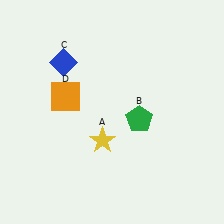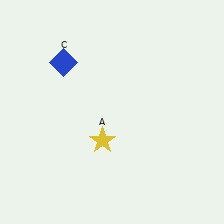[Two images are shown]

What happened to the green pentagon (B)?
The green pentagon (B) was removed in Image 2. It was in the bottom-right area of Image 1.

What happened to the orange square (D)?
The orange square (D) was removed in Image 2. It was in the top-left area of Image 1.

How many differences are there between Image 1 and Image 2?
There are 2 differences between the two images.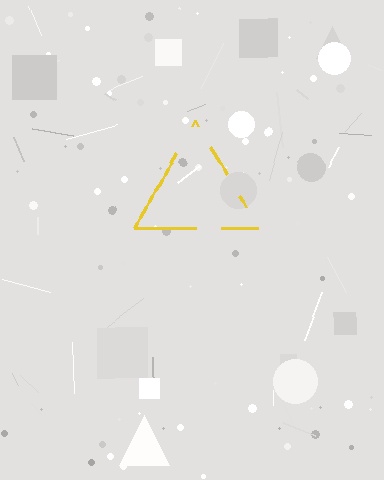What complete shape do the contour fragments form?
The contour fragments form a triangle.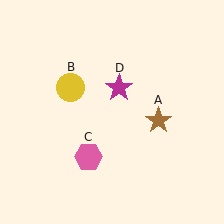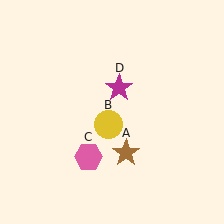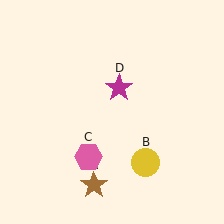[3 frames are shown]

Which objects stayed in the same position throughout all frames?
Pink hexagon (object C) and magenta star (object D) remained stationary.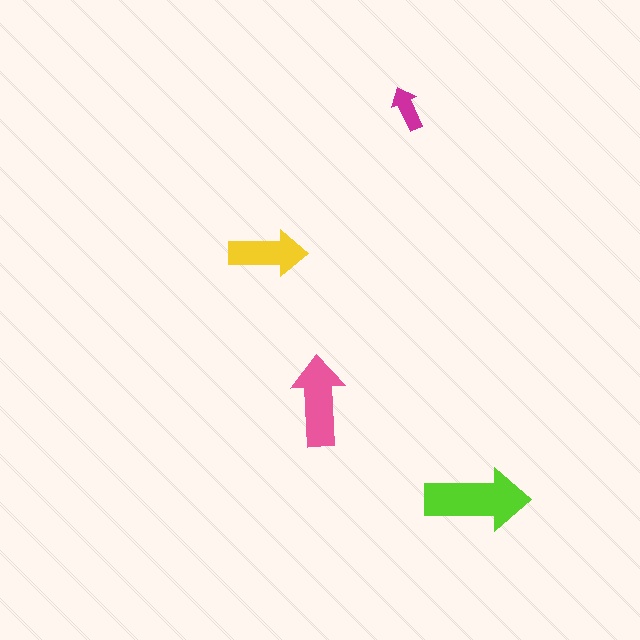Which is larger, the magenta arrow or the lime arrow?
The lime one.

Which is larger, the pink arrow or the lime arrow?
The lime one.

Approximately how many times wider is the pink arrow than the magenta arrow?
About 2 times wider.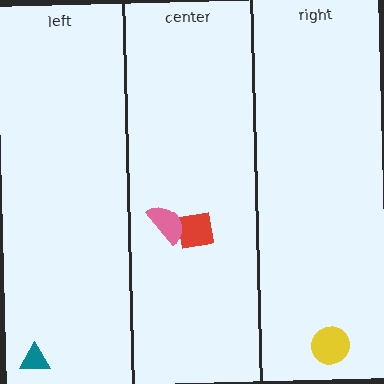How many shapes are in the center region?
2.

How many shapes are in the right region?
1.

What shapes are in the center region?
The red square, the pink semicircle.